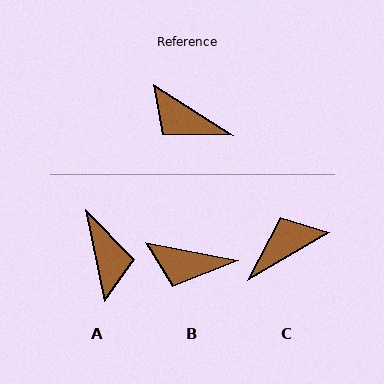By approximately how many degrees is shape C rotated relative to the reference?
Approximately 117 degrees clockwise.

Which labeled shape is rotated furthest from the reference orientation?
A, about 134 degrees away.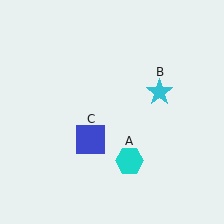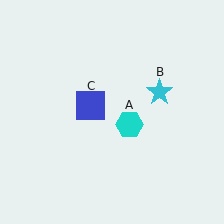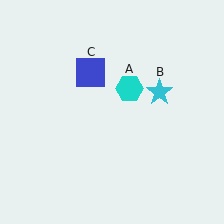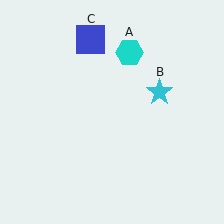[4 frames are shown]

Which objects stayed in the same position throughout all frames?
Cyan star (object B) remained stationary.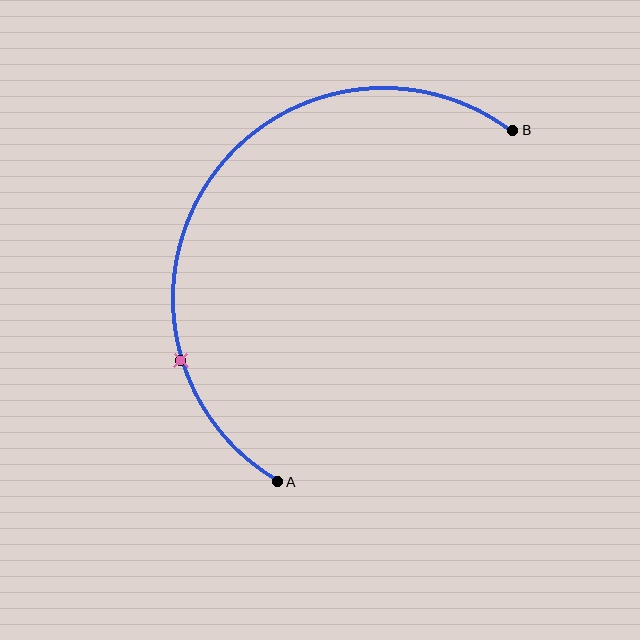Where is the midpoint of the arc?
The arc midpoint is the point on the curve farthest from the straight line joining A and B. It sits above and to the left of that line.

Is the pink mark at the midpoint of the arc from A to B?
No. The pink mark lies on the arc but is closer to endpoint A. The arc midpoint would be at the point on the curve equidistant along the arc from both A and B.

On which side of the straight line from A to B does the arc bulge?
The arc bulges above and to the left of the straight line connecting A and B.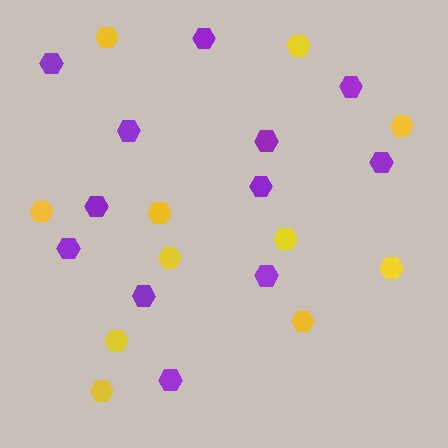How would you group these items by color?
There are 2 groups: one group of yellow hexagons (11) and one group of purple hexagons (12).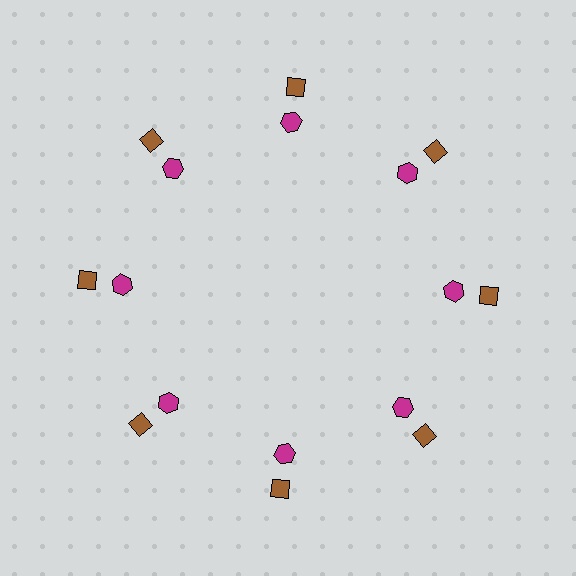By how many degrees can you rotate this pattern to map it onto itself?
The pattern maps onto itself every 45 degrees of rotation.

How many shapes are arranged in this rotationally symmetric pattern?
There are 16 shapes, arranged in 8 groups of 2.